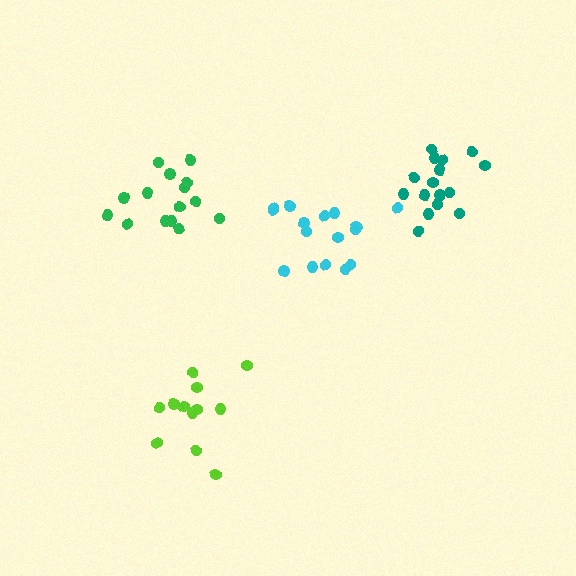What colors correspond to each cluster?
The clusters are colored: lime, cyan, teal, green.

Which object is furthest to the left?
The lime cluster is leftmost.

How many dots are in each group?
Group 1: 12 dots, Group 2: 16 dots, Group 3: 16 dots, Group 4: 15 dots (59 total).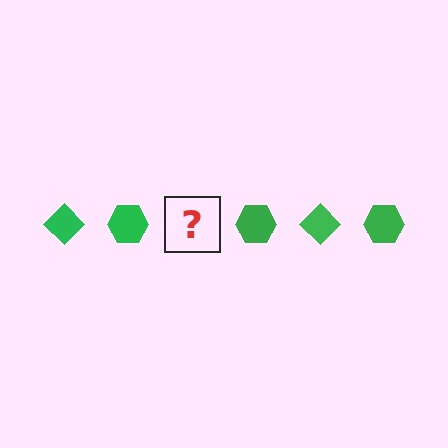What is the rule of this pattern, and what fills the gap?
The rule is that the pattern cycles through diamond, hexagon shapes in green. The gap should be filled with a green diamond.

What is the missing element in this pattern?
The missing element is a green diamond.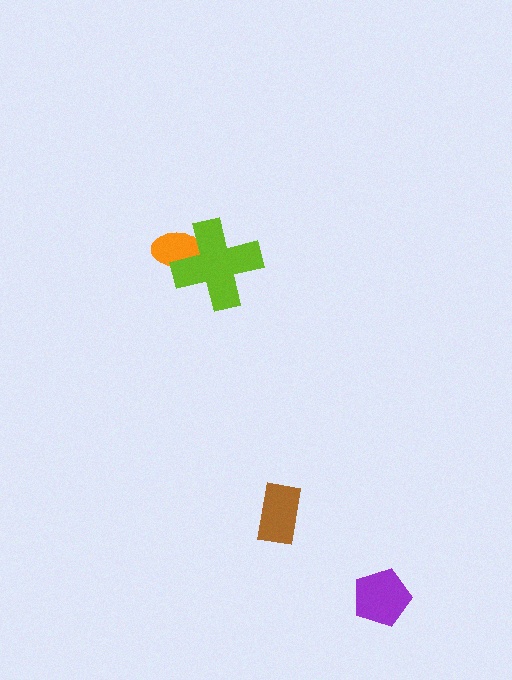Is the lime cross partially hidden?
No, no other shape covers it.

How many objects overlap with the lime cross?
1 object overlaps with the lime cross.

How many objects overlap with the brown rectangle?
0 objects overlap with the brown rectangle.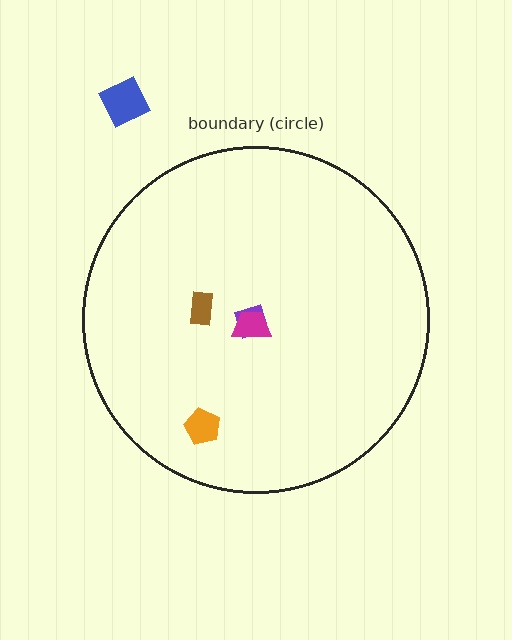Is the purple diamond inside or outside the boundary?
Inside.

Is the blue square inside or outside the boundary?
Outside.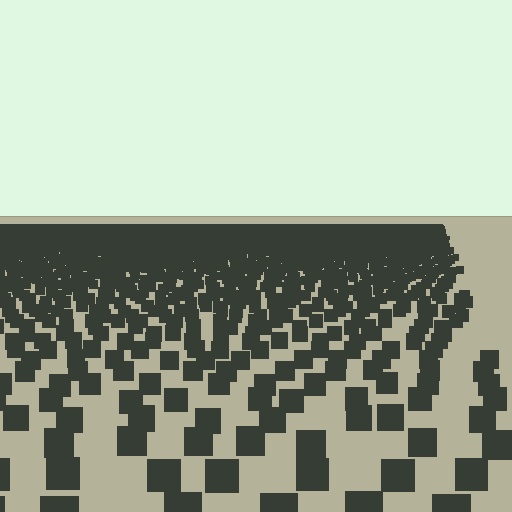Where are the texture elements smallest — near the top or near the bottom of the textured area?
Near the top.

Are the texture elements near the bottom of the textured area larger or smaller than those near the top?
Larger. Near the bottom, elements are closer to the viewer and appear at a bigger on-screen size.